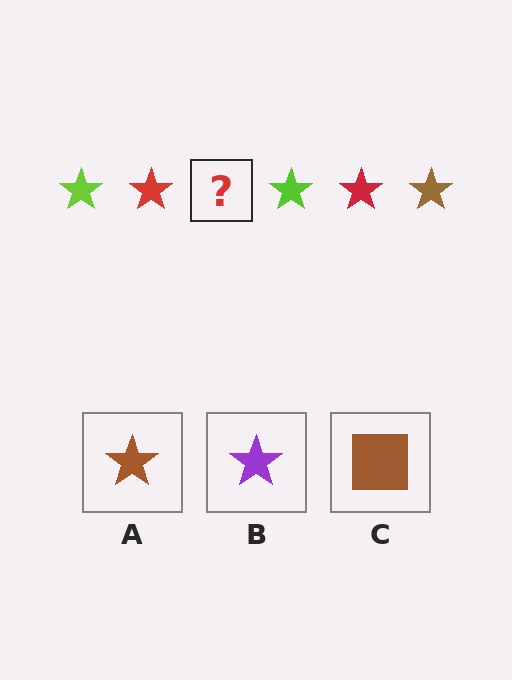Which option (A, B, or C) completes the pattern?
A.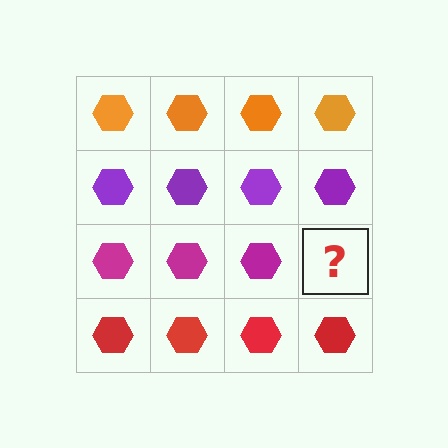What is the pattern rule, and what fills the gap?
The rule is that each row has a consistent color. The gap should be filled with a magenta hexagon.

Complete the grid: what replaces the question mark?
The question mark should be replaced with a magenta hexagon.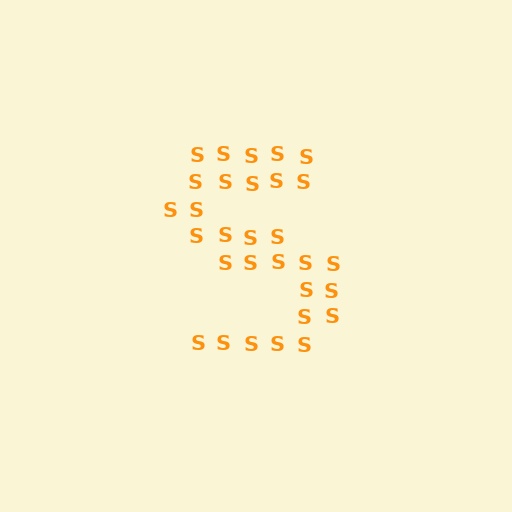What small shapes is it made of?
It is made of small letter S's.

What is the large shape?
The large shape is the letter S.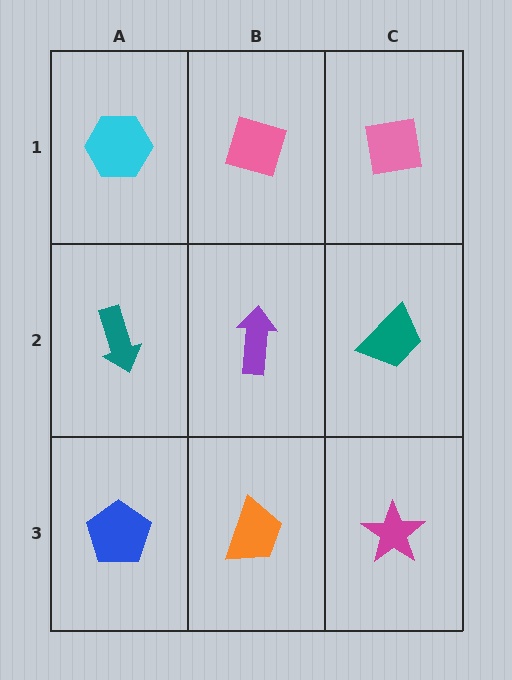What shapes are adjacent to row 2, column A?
A cyan hexagon (row 1, column A), a blue pentagon (row 3, column A), a purple arrow (row 2, column B).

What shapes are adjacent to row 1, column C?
A teal trapezoid (row 2, column C), a pink diamond (row 1, column B).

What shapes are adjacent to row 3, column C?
A teal trapezoid (row 2, column C), an orange trapezoid (row 3, column B).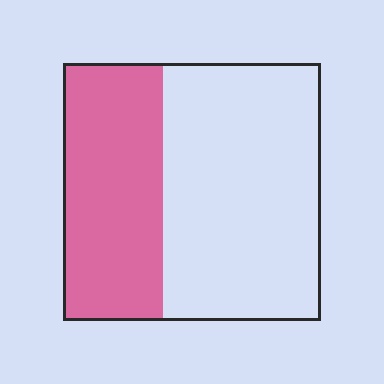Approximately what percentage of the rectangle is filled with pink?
Approximately 40%.